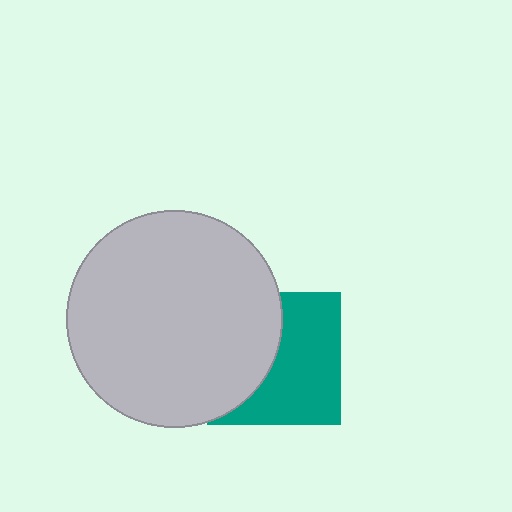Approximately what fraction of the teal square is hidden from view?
Roughly 43% of the teal square is hidden behind the light gray circle.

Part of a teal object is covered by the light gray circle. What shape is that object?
It is a square.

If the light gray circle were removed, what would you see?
You would see the complete teal square.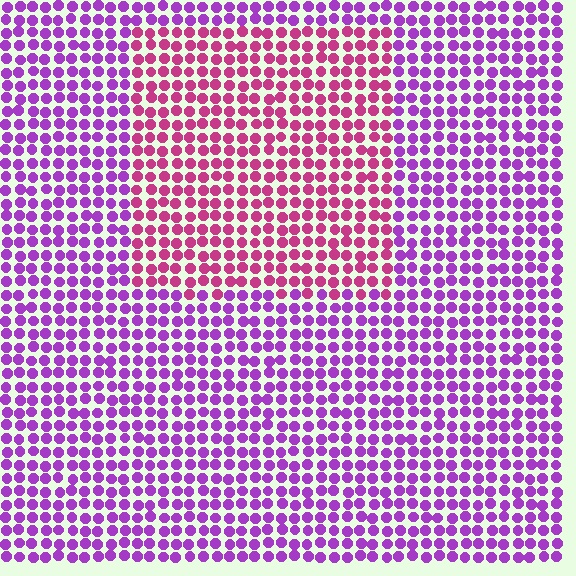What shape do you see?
I see a rectangle.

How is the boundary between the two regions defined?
The boundary is defined purely by a slight shift in hue (about 41 degrees). Spacing, size, and orientation are identical on both sides.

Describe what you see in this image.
The image is filled with small purple elements in a uniform arrangement. A rectangle-shaped region is visible where the elements are tinted to a slightly different hue, forming a subtle color boundary.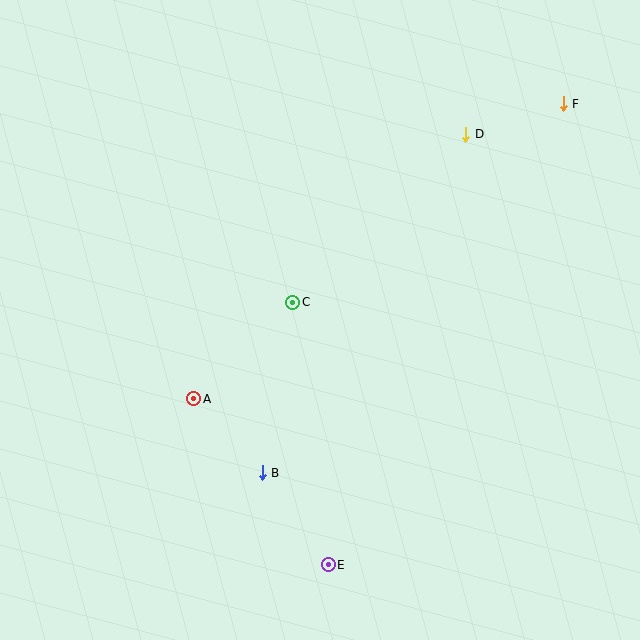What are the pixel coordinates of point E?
Point E is at (328, 565).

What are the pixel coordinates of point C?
Point C is at (293, 302).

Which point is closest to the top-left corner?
Point C is closest to the top-left corner.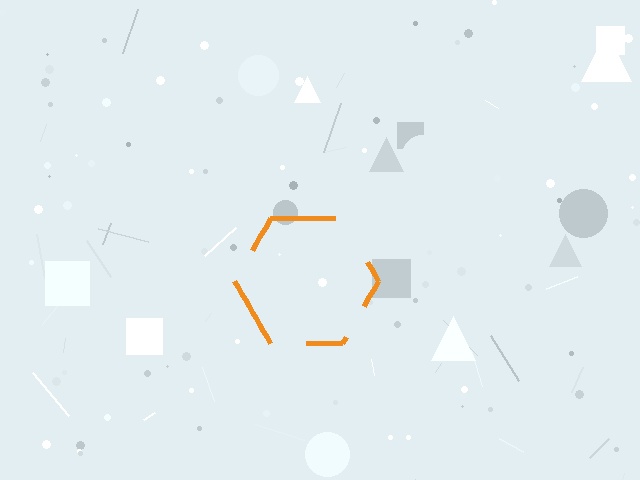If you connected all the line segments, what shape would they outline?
They would outline a hexagon.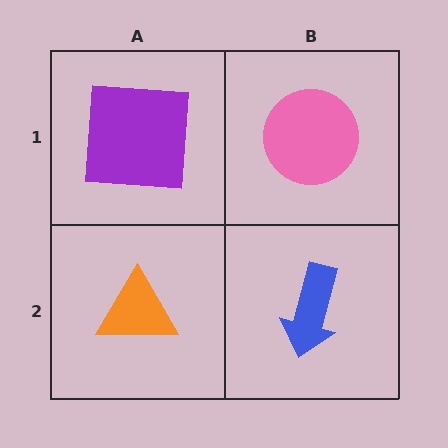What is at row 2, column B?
A blue arrow.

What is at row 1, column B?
A pink circle.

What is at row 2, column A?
An orange triangle.